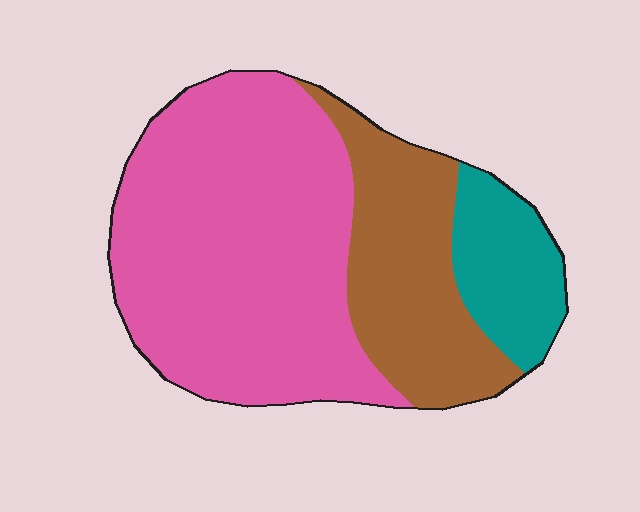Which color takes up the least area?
Teal, at roughly 15%.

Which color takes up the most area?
Pink, at roughly 60%.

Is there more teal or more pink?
Pink.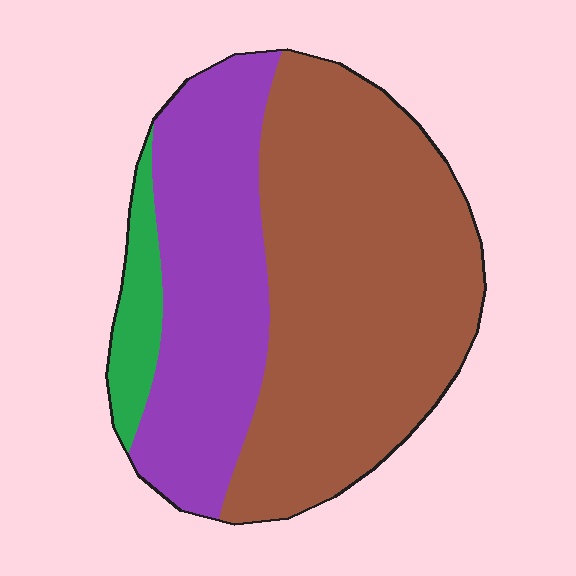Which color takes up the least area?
Green, at roughly 10%.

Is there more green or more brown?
Brown.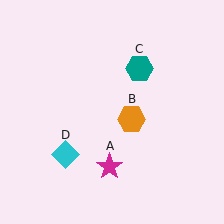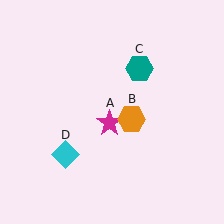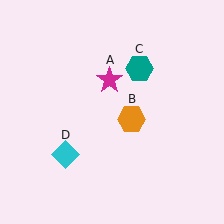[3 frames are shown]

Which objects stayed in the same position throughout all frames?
Orange hexagon (object B) and teal hexagon (object C) and cyan diamond (object D) remained stationary.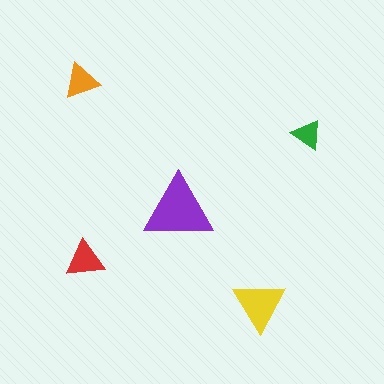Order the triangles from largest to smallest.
the purple one, the yellow one, the red one, the orange one, the green one.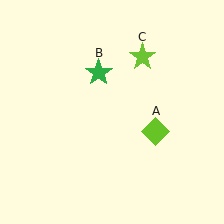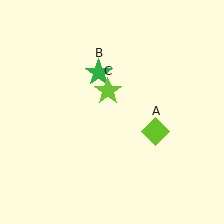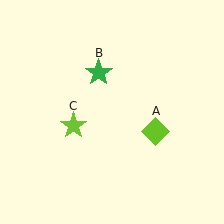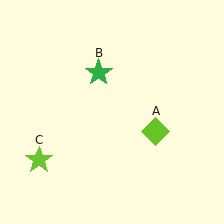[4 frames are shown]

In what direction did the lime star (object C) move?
The lime star (object C) moved down and to the left.